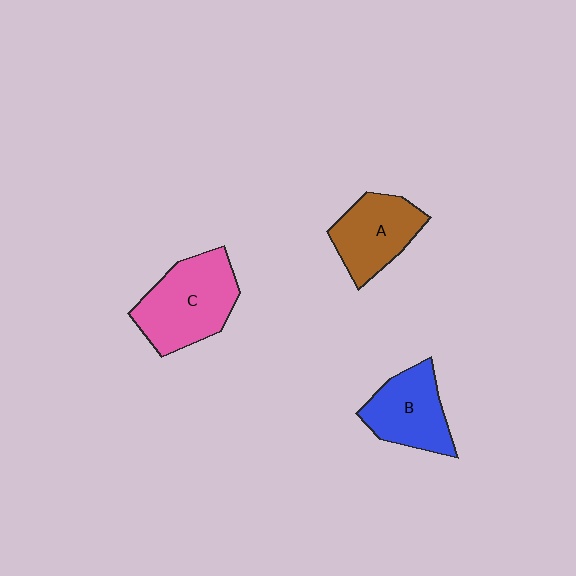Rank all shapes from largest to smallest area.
From largest to smallest: C (pink), B (blue), A (brown).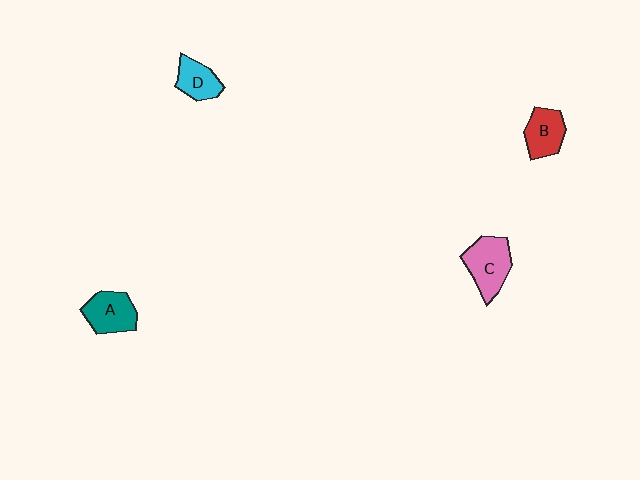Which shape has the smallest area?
Shape D (cyan).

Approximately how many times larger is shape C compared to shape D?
Approximately 1.5 times.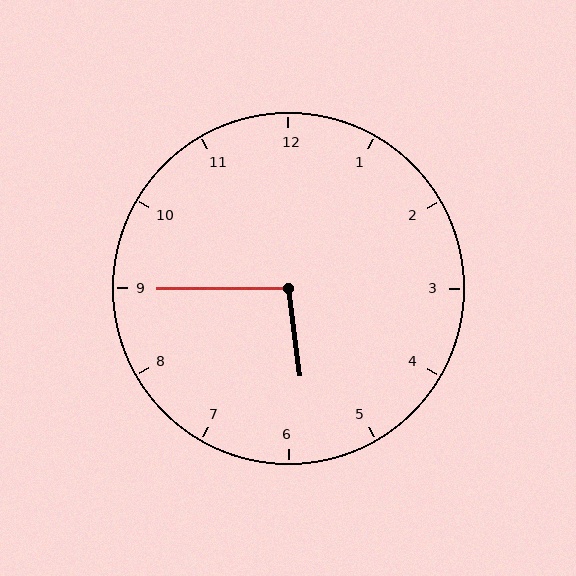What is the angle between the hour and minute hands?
Approximately 98 degrees.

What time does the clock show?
5:45.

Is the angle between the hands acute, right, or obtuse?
It is obtuse.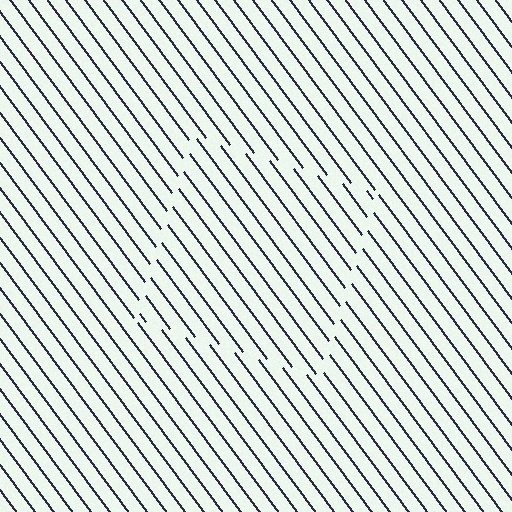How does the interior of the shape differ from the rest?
The interior of the shape contains the same grating, shifted by half a period — the contour is defined by the phase discontinuity where line-ends from the inner and outer gratings abut.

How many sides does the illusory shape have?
4 sides — the line-ends trace a square.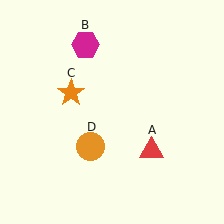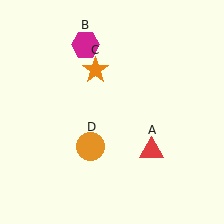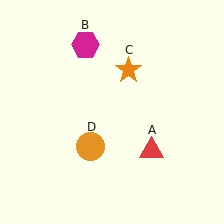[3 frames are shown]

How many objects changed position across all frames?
1 object changed position: orange star (object C).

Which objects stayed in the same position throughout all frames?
Red triangle (object A) and magenta hexagon (object B) and orange circle (object D) remained stationary.